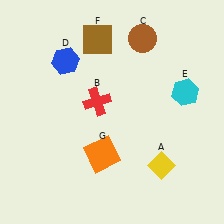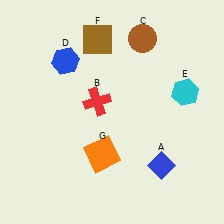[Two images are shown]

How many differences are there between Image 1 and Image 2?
There is 1 difference between the two images.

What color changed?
The diamond (A) changed from yellow in Image 1 to blue in Image 2.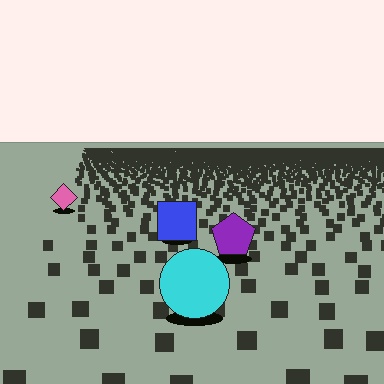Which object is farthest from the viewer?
The pink diamond is farthest from the viewer. It appears smaller and the ground texture around it is denser.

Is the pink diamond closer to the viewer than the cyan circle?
No. The cyan circle is closer — you can tell from the texture gradient: the ground texture is coarser near it.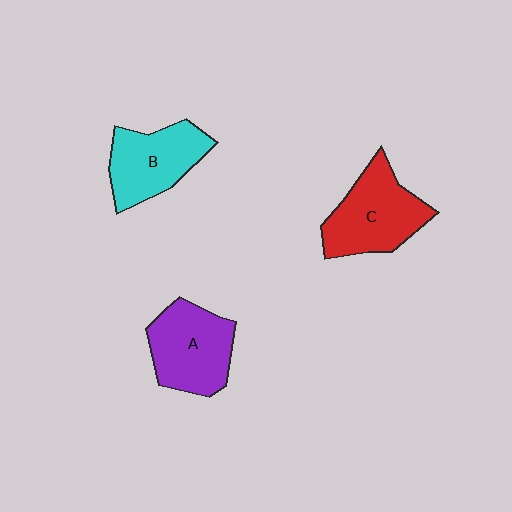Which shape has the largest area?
Shape C (red).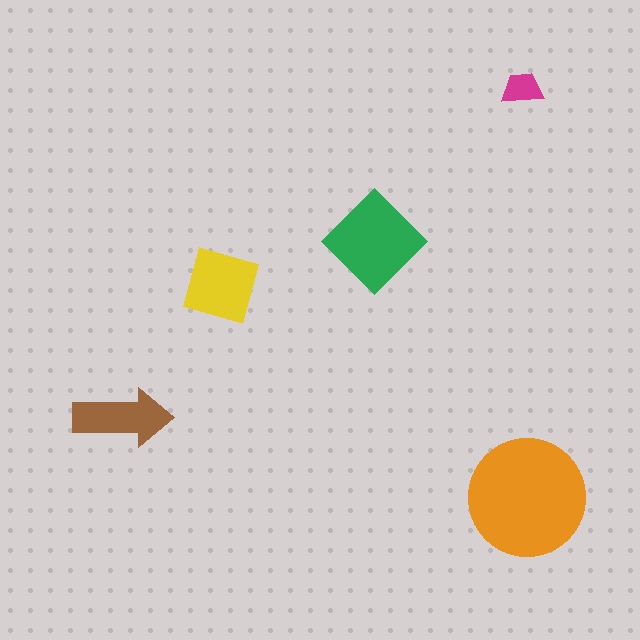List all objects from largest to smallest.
The orange circle, the green diamond, the yellow square, the brown arrow, the magenta trapezoid.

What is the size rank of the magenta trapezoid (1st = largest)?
5th.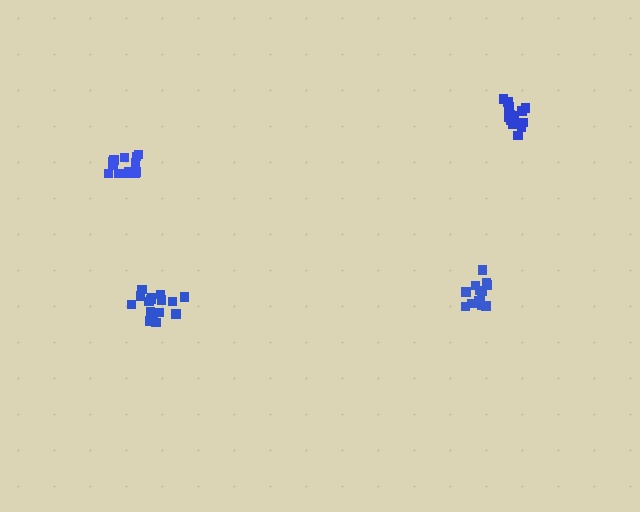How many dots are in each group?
Group 1: 16 dots, Group 2: 13 dots, Group 3: 14 dots, Group 4: 14 dots (57 total).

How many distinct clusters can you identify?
There are 4 distinct clusters.